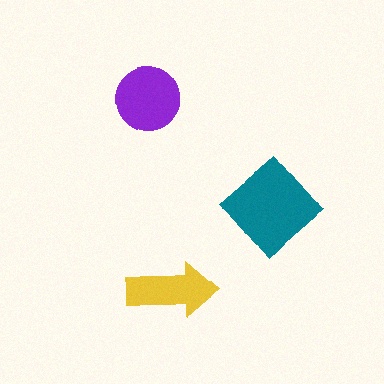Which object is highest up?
The purple circle is topmost.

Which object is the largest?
The teal diamond.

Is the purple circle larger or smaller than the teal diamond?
Smaller.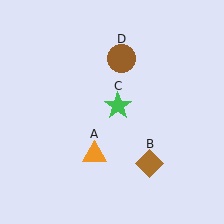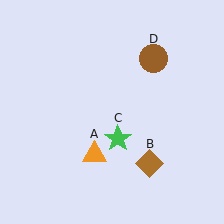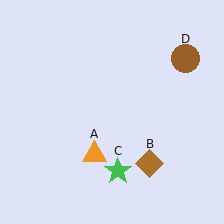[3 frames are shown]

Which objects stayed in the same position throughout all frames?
Orange triangle (object A) and brown diamond (object B) remained stationary.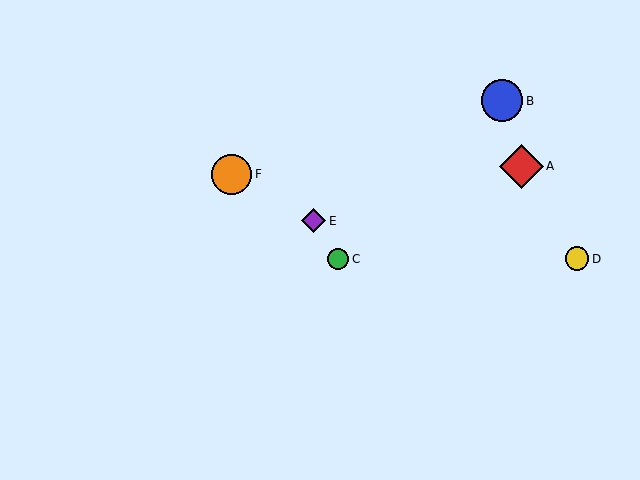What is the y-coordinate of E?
Object E is at y≈221.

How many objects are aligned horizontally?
2 objects (C, D) are aligned horizontally.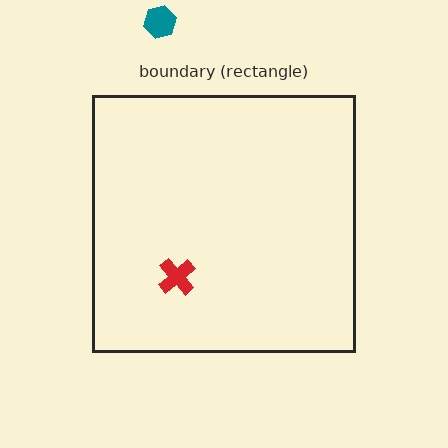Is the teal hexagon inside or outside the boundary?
Outside.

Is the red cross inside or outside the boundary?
Inside.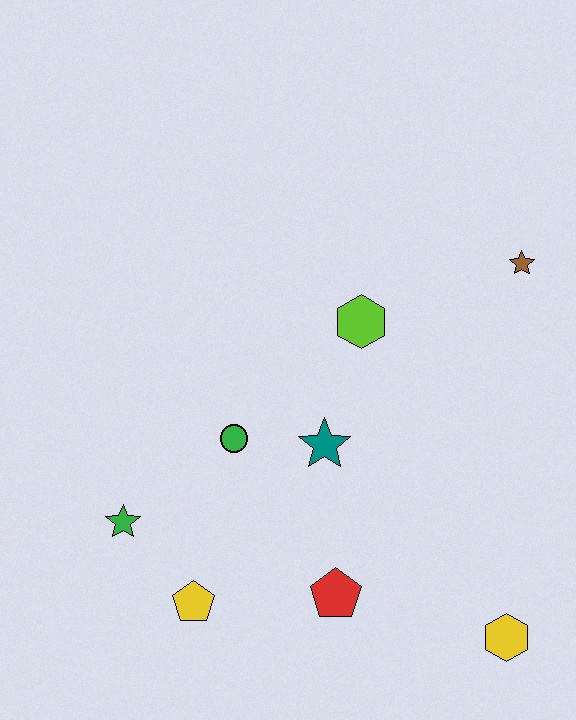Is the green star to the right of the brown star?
No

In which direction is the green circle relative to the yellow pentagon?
The green circle is above the yellow pentagon.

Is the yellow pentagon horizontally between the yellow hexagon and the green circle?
No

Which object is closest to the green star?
The yellow pentagon is closest to the green star.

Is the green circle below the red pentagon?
No